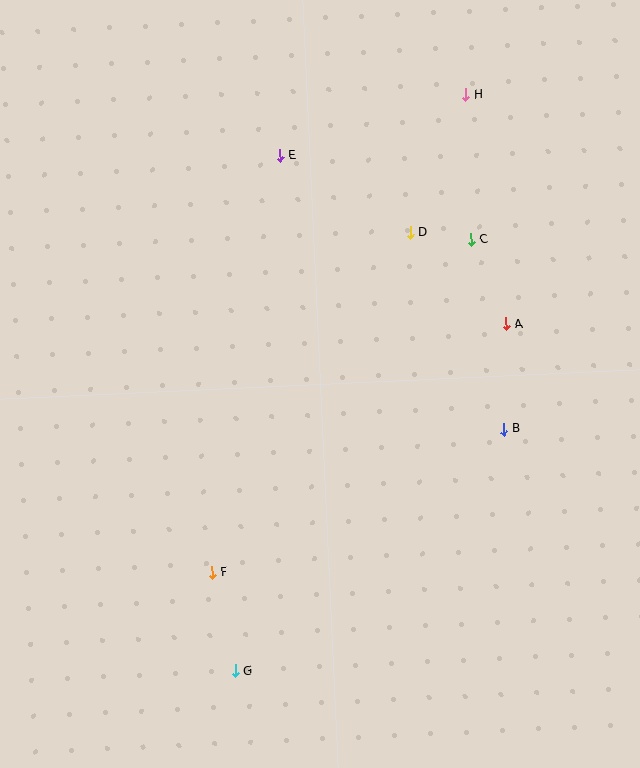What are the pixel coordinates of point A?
Point A is at (506, 324).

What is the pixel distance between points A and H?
The distance between A and H is 233 pixels.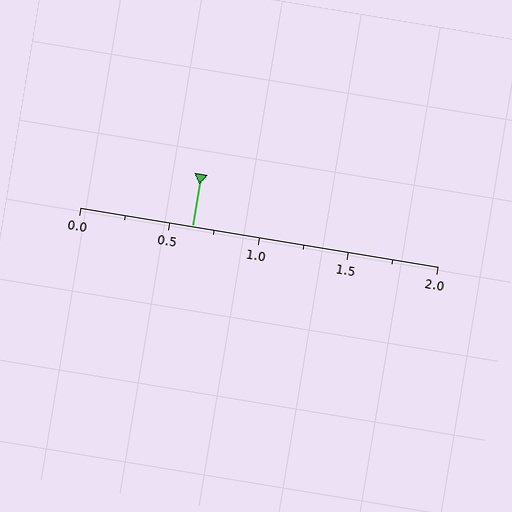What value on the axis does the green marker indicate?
The marker indicates approximately 0.62.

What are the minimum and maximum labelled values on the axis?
The axis runs from 0.0 to 2.0.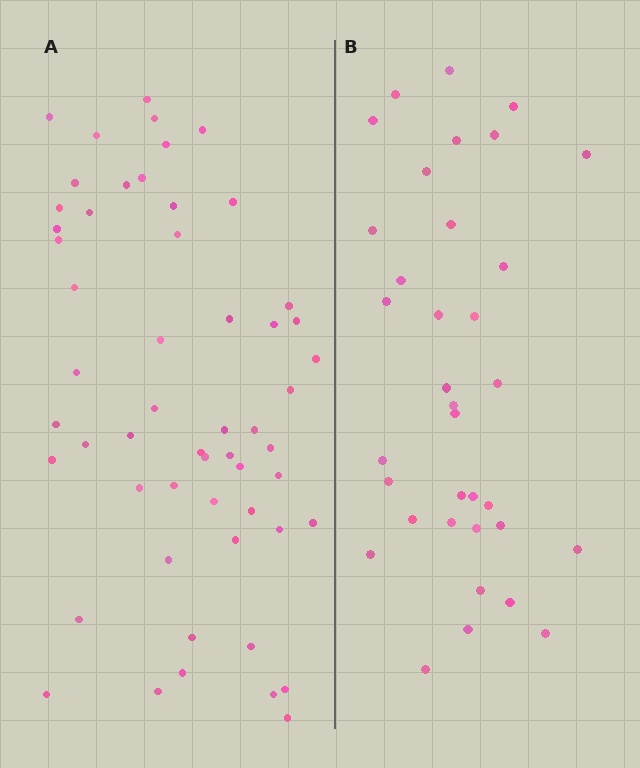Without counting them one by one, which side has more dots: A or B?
Region A (the left region) has more dots.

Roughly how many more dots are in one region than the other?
Region A has approximately 20 more dots than region B.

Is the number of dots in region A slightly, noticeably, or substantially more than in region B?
Region A has substantially more. The ratio is roughly 1.6 to 1.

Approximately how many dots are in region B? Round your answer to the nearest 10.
About 40 dots. (The exact count is 35, which rounds to 40.)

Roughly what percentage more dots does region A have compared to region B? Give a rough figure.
About 55% more.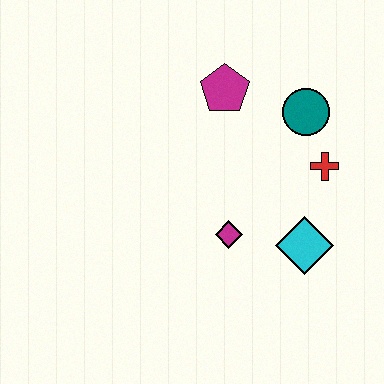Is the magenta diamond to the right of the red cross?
No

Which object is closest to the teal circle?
The red cross is closest to the teal circle.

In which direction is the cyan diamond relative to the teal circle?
The cyan diamond is below the teal circle.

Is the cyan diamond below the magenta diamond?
Yes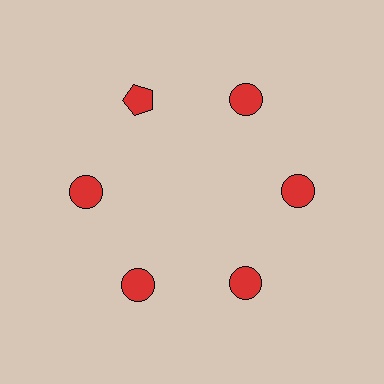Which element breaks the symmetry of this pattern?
The red pentagon at roughly the 11 o'clock position breaks the symmetry. All other shapes are red circles.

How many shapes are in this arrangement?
There are 6 shapes arranged in a ring pattern.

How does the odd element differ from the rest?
It has a different shape: pentagon instead of circle.